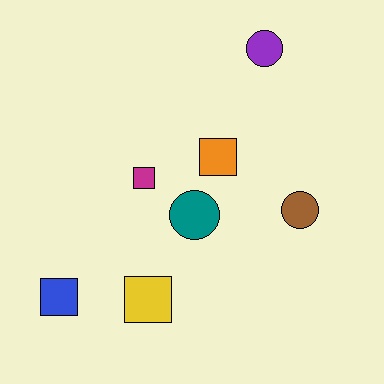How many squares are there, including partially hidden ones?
There are 4 squares.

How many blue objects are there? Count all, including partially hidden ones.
There is 1 blue object.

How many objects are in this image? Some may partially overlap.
There are 7 objects.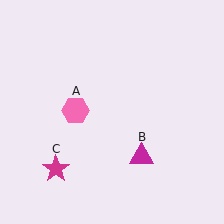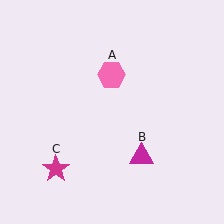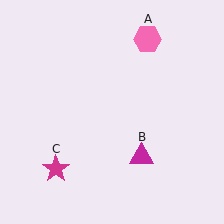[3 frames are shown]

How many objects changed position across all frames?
1 object changed position: pink hexagon (object A).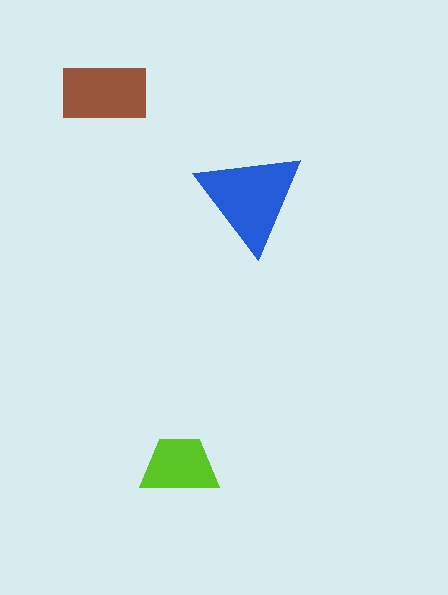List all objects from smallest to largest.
The lime trapezoid, the brown rectangle, the blue triangle.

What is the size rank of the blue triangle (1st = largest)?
1st.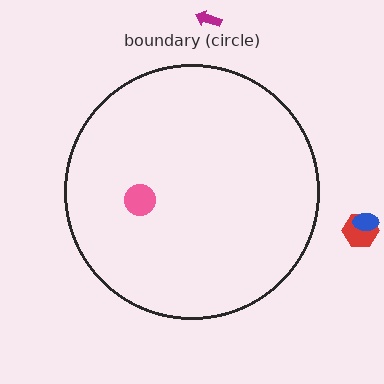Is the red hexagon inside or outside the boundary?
Outside.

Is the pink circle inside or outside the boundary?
Inside.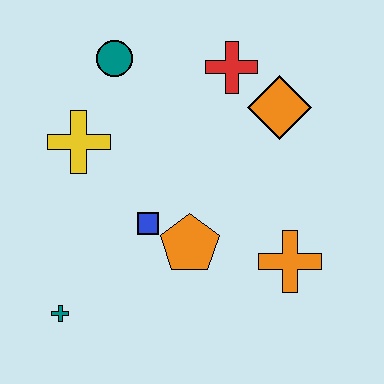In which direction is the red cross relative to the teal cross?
The red cross is above the teal cross.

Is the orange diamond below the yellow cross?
No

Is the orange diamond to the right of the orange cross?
No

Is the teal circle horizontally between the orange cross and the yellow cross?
Yes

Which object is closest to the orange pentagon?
The blue square is closest to the orange pentagon.